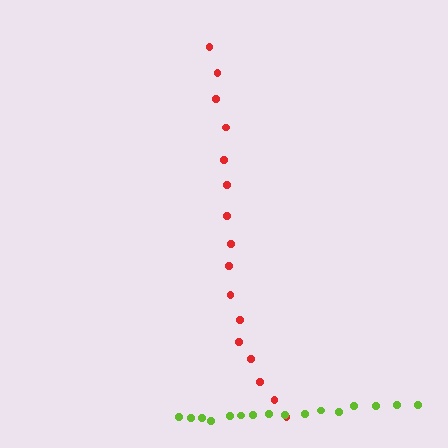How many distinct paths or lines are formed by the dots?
There are 2 distinct paths.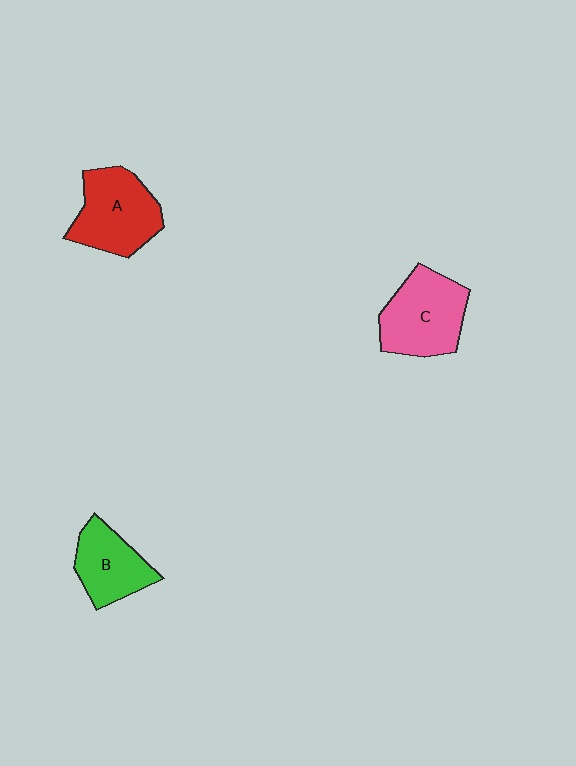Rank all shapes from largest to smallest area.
From largest to smallest: C (pink), A (red), B (green).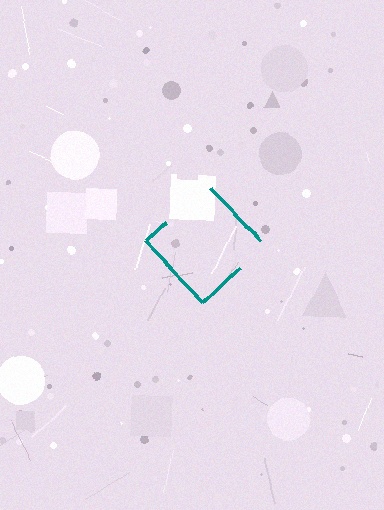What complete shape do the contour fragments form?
The contour fragments form a diamond.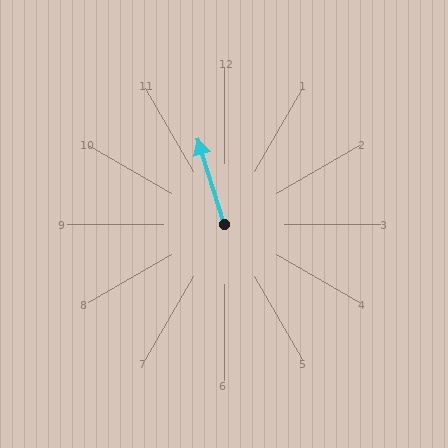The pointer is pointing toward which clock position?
Roughly 11 o'clock.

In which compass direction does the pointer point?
North.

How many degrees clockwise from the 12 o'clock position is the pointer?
Approximately 343 degrees.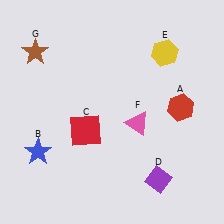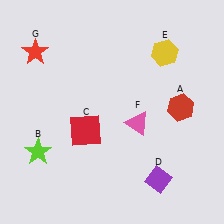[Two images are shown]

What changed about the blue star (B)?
In Image 1, B is blue. In Image 2, it changed to lime.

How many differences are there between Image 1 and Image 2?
There are 2 differences between the two images.